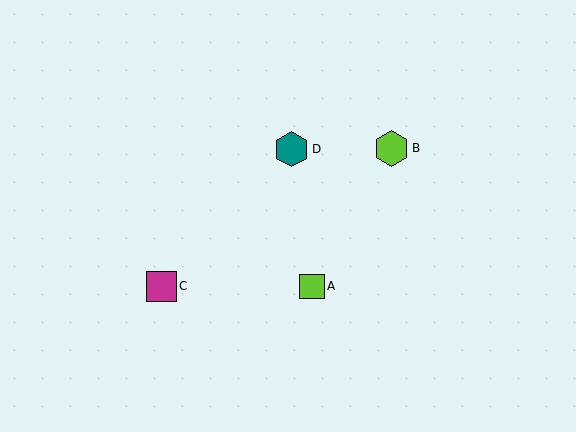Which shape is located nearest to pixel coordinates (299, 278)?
The lime square (labeled A) at (312, 286) is nearest to that location.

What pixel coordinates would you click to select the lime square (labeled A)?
Click at (312, 286) to select the lime square A.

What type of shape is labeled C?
Shape C is a magenta square.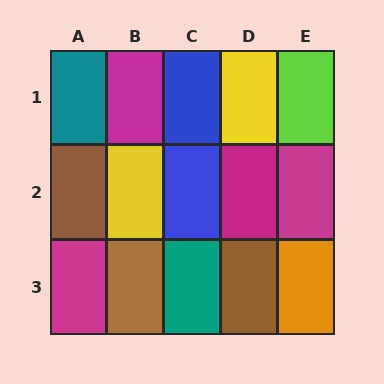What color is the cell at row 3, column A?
Magenta.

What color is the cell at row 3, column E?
Orange.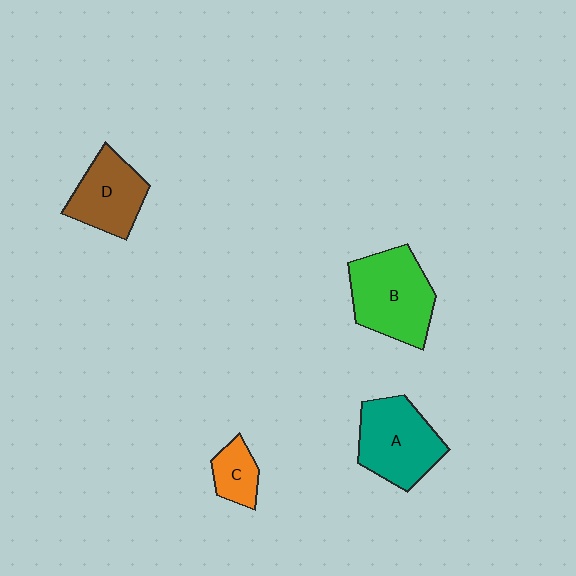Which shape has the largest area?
Shape B (green).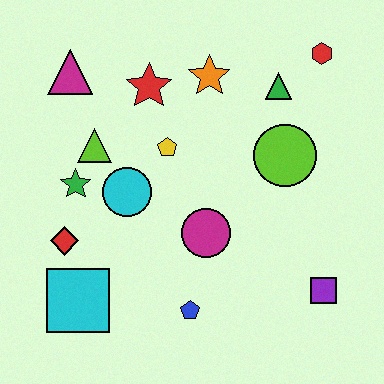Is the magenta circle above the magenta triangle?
No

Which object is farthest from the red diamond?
The red hexagon is farthest from the red diamond.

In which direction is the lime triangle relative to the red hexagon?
The lime triangle is to the left of the red hexagon.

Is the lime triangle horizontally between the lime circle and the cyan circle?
No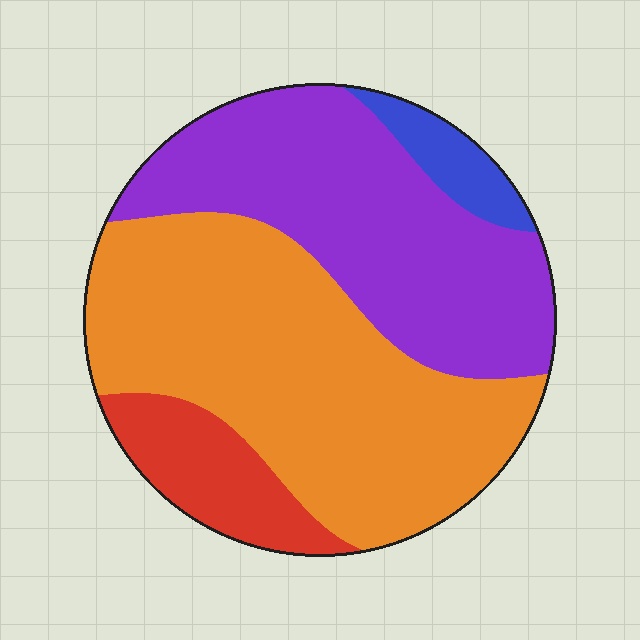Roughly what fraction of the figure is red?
Red covers 11% of the figure.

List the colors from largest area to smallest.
From largest to smallest: orange, purple, red, blue.